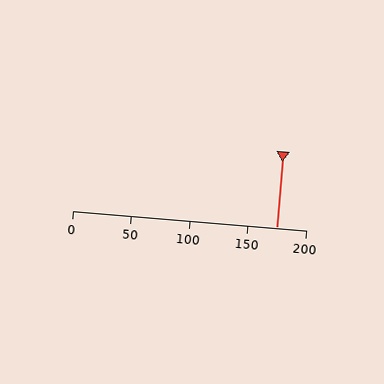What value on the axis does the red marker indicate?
The marker indicates approximately 175.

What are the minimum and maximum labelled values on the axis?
The axis runs from 0 to 200.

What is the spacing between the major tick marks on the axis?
The major ticks are spaced 50 apart.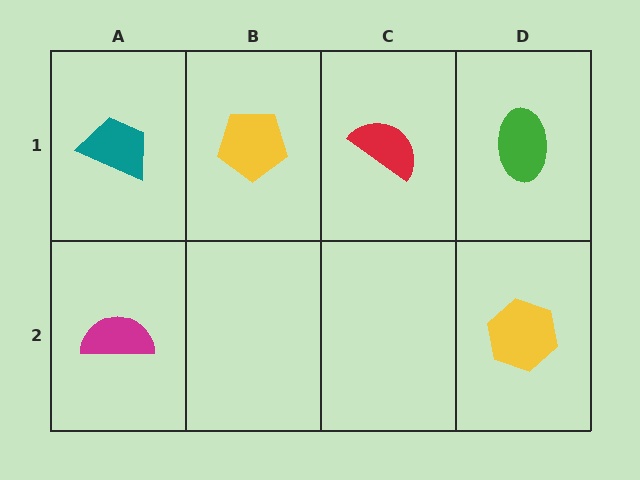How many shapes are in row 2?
2 shapes.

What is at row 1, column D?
A green ellipse.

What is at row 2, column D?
A yellow hexagon.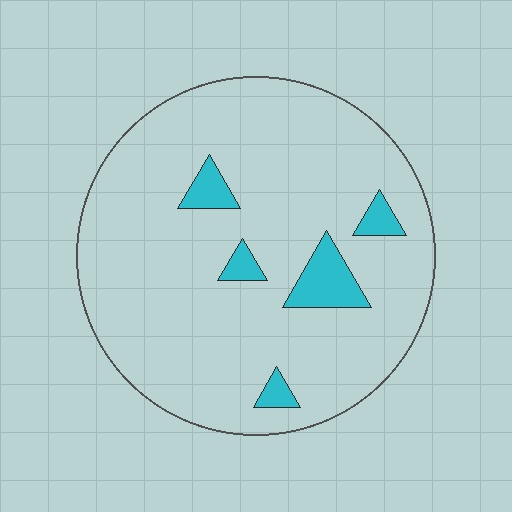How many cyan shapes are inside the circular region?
5.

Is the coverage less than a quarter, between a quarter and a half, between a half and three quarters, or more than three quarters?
Less than a quarter.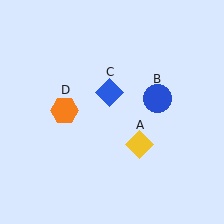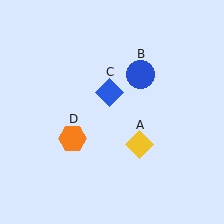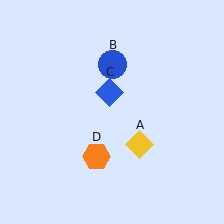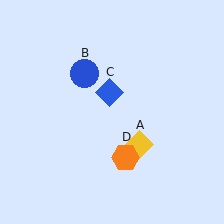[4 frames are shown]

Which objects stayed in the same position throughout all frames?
Yellow diamond (object A) and blue diamond (object C) remained stationary.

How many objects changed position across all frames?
2 objects changed position: blue circle (object B), orange hexagon (object D).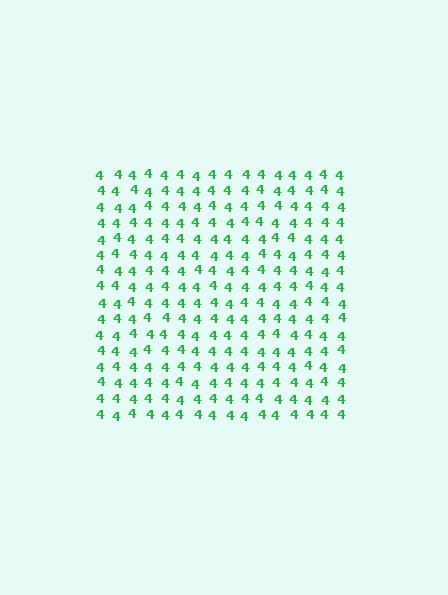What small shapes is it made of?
It is made of small digit 4's.